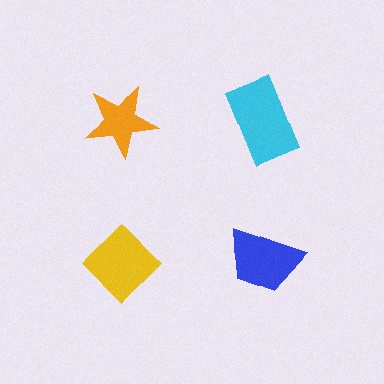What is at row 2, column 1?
A yellow diamond.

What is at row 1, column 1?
An orange star.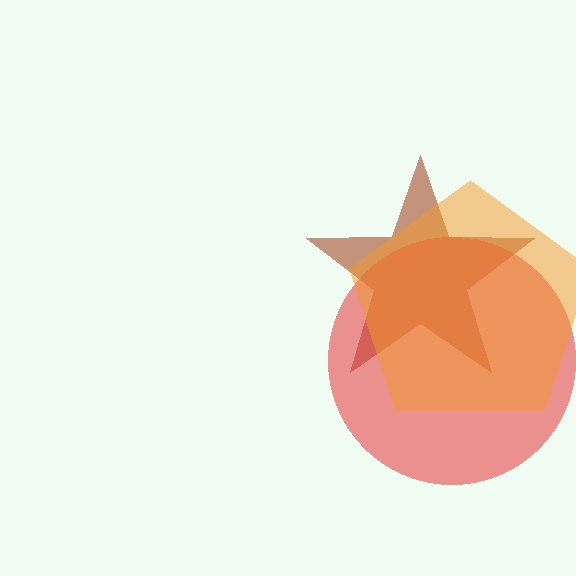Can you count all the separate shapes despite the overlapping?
Yes, there are 3 separate shapes.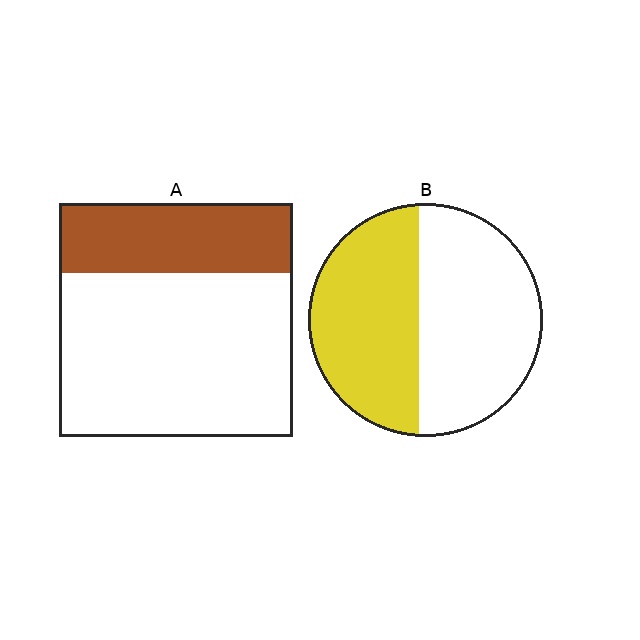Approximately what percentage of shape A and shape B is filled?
A is approximately 30% and B is approximately 45%.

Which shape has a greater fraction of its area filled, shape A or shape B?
Shape B.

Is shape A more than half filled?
No.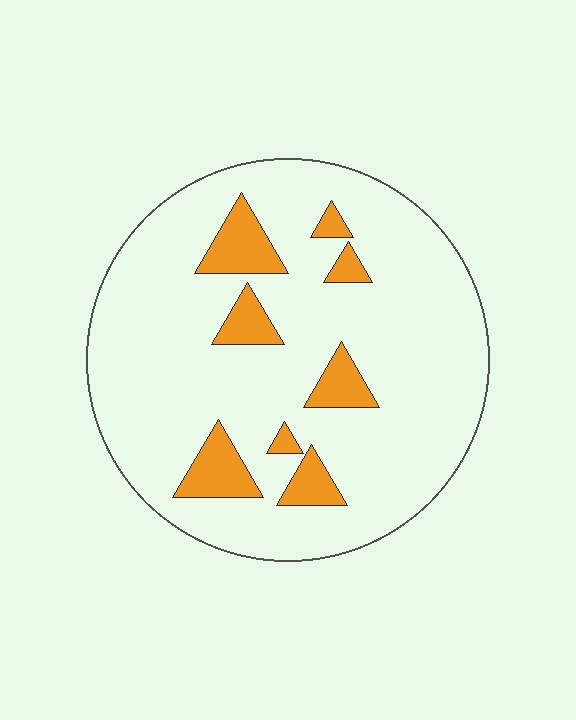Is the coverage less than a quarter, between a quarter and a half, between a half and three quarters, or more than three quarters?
Less than a quarter.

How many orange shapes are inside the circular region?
8.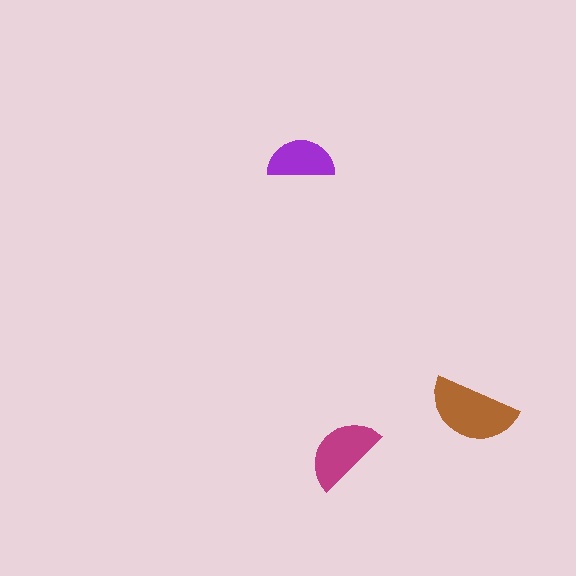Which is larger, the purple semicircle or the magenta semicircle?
The magenta one.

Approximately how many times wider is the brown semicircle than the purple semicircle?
About 1.5 times wider.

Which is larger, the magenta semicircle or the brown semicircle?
The brown one.